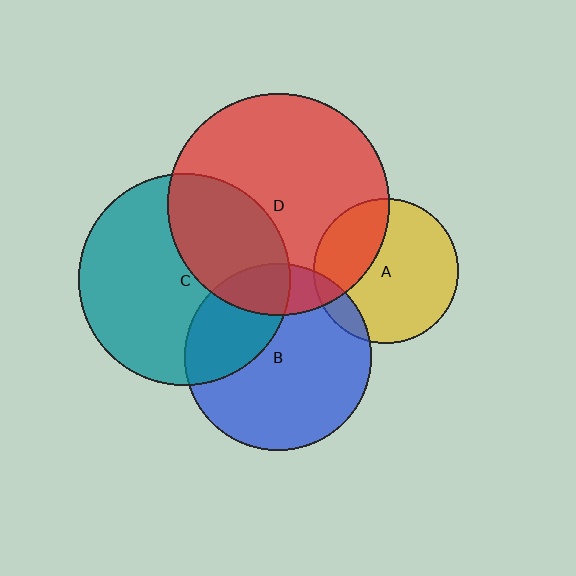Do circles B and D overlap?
Yes.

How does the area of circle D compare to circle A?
Approximately 2.3 times.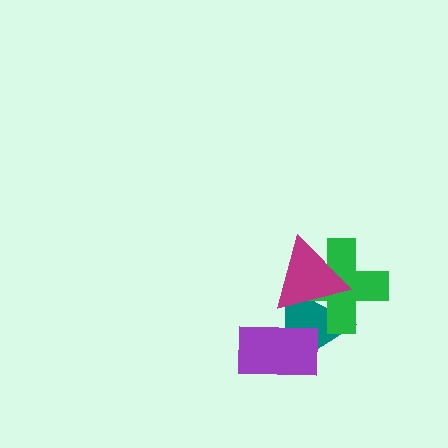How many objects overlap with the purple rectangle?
1 object overlaps with the purple rectangle.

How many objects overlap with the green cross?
2 objects overlap with the green cross.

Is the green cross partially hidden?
Yes, it is partially covered by another shape.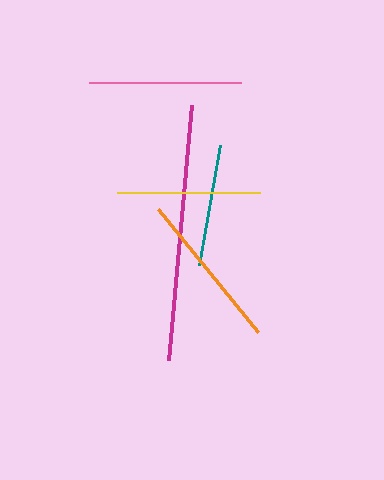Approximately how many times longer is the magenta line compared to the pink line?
The magenta line is approximately 1.7 times the length of the pink line.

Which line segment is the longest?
The magenta line is the longest at approximately 257 pixels.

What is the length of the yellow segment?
The yellow segment is approximately 143 pixels long.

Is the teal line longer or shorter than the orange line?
The orange line is longer than the teal line.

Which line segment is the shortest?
The teal line is the shortest at approximately 121 pixels.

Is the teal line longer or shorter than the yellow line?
The yellow line is longer than the teal line.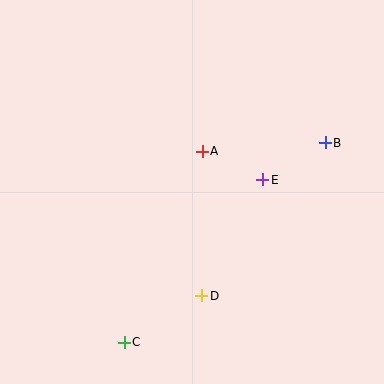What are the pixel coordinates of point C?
Point C is at (124, 342).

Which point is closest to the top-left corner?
Point A is closest to the top-left corner.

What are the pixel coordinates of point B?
Point B is at (325, 143).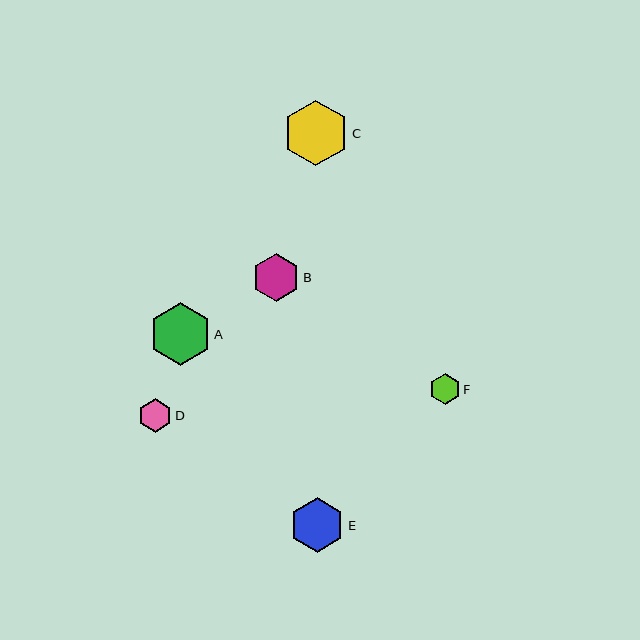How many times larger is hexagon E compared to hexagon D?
Hexagon E is approximately 1.6 times the size of hexagon D.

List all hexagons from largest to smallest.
From largest to smallest: C, A, E, B, D, F.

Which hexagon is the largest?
Hexagon C is the largest with a size of approximately 65 pixels.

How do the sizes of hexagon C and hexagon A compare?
Hexagon C and hexagon A are approximately the same size.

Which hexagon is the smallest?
Hexagon F is the smallest with a size of approximately 30 pixels.